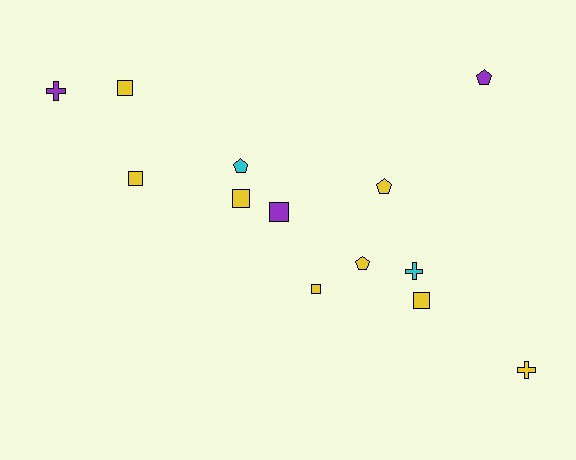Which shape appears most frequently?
Square, with 6 objects.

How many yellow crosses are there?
There is 1 yellow cross.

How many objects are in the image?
There are 13 objects.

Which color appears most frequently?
Yellow, with 8 objects.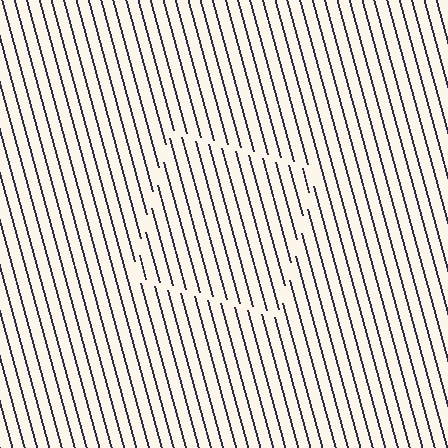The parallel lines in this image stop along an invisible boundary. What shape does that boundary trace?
An illusory square. The interior of the shape contains the same grating, shifted by half a period — the contour is defined by the phase discontinuity where line-ends from the inner and outer gratings abut.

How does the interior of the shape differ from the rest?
The interior of the shape contains the same grating, shifted by half a period — the contour is defined by the phase discontinuity where line-ends from the inner and outer gratings abut.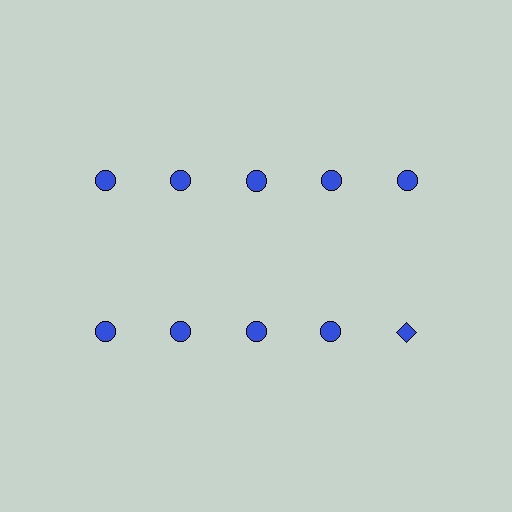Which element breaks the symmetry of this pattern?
The blue diamond in the second row, rightmost column breaks the symmetry. All other shapes are blue circles.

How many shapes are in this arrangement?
There are 10 shapes arranged in a grid pattern.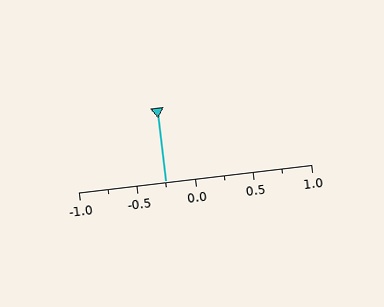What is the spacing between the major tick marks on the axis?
The major ticks are spaced 0.5 apart.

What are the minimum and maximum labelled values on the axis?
The axis runs from -1.0 to 1.0.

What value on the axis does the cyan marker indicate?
The marker indicates approximately -0.25.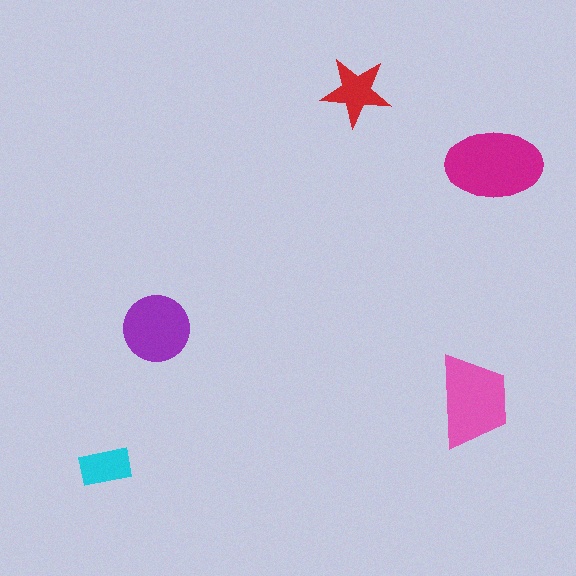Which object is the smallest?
The cyan rectangle.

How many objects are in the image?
There are 5 objects in the image.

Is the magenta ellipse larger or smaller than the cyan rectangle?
Larger.